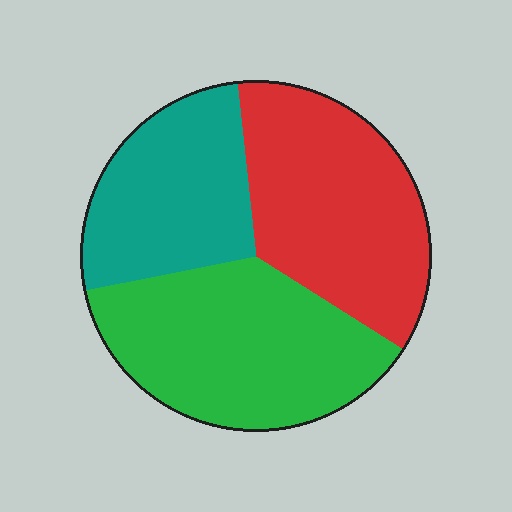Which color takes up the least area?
Teal, at roughly 25%.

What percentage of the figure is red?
Red takes up about three eighths (3/8) of the figure.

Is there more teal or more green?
Green.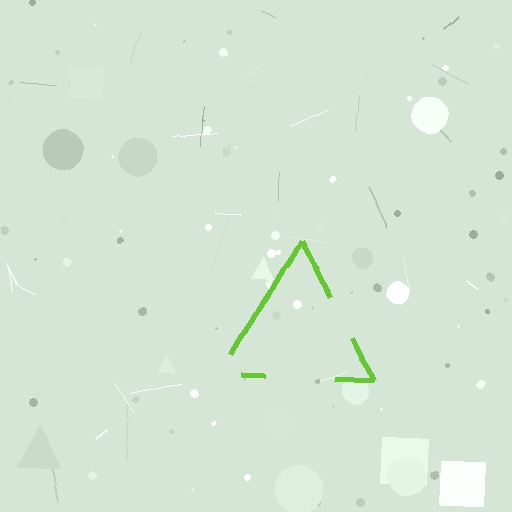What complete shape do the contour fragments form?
The contour fragments form a triangle.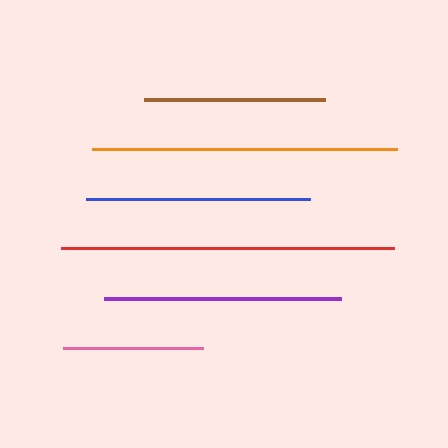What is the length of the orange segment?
The orange segment is approximately 306 pixels long.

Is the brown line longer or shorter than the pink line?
The brown line is longer than the pink line.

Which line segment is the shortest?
The pink line is the shortest at approximately 139 pixels.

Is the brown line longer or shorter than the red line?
The red line is longer than the brown line.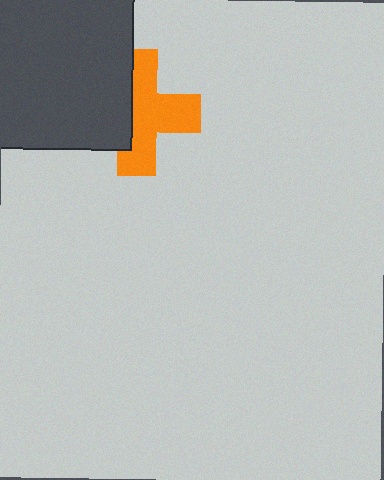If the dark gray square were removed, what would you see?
You would see the complete orange cross.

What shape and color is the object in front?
The object in front is a dark gray square.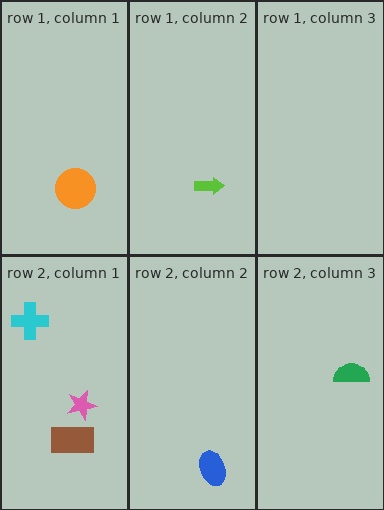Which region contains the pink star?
The row 2, column 1 region.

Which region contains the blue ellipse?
The row 2, column 2 region.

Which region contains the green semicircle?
The row 2, column 3 region.